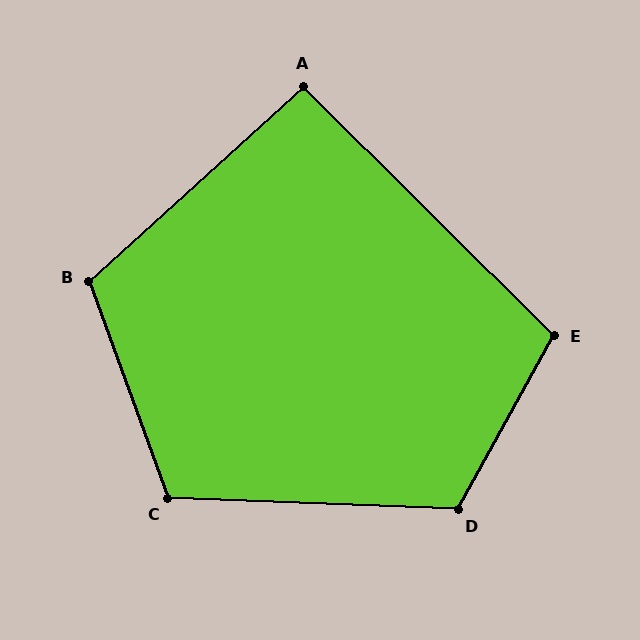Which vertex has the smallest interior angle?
A, at approximately 93 degrees.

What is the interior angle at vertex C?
Approximately 112 degrees (obtuse).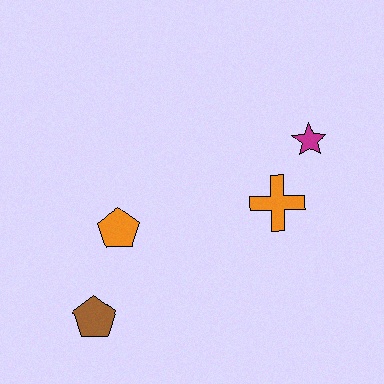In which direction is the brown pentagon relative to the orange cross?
The brown pentagon is to the left of the orange cross.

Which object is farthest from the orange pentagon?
The magenta star is farthest from the orange pentagon.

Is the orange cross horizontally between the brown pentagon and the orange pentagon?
No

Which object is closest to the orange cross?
The magenta star is closest to the orange cross.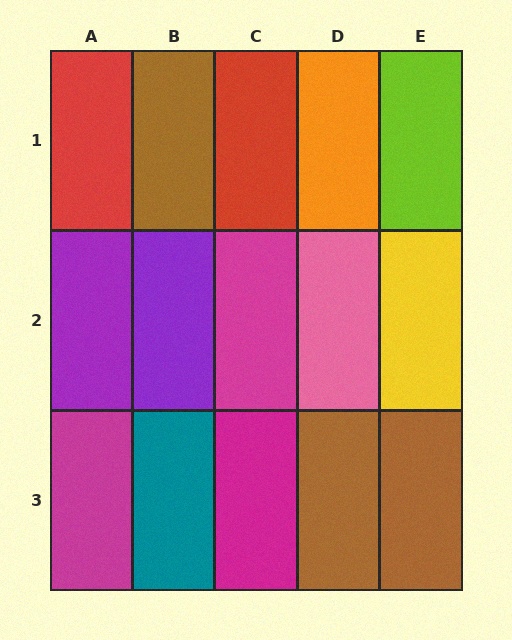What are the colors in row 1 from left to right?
Red, brown, red, orange, lime.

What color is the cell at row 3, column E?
Brown.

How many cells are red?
2 cells are red.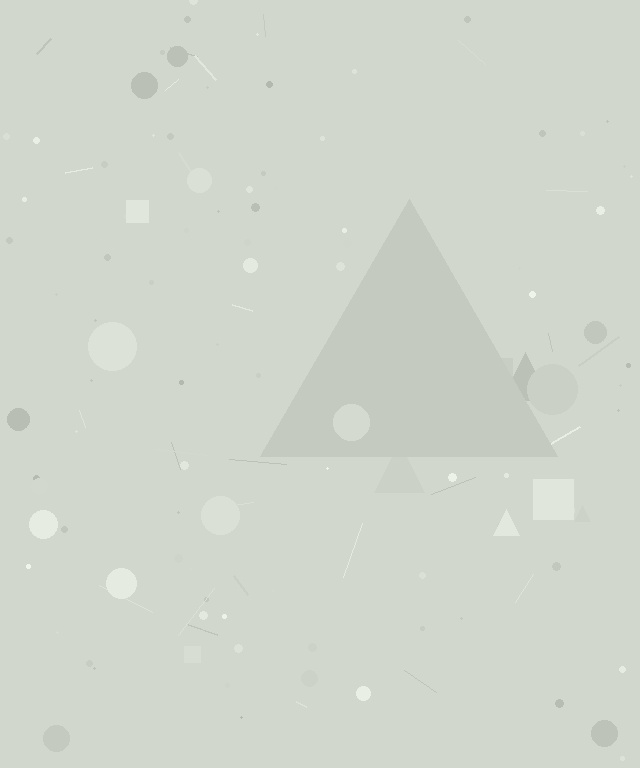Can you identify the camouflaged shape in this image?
The camouflaged shape is a triangle.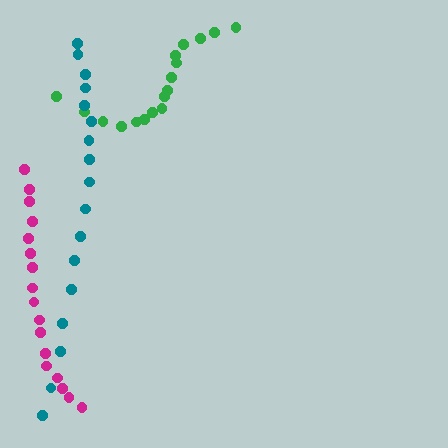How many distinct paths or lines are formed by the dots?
There are 3 distinct paths.